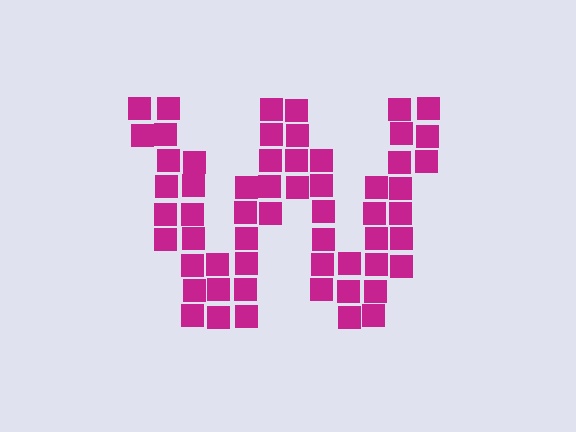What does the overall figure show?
The overall figure shows the letter W.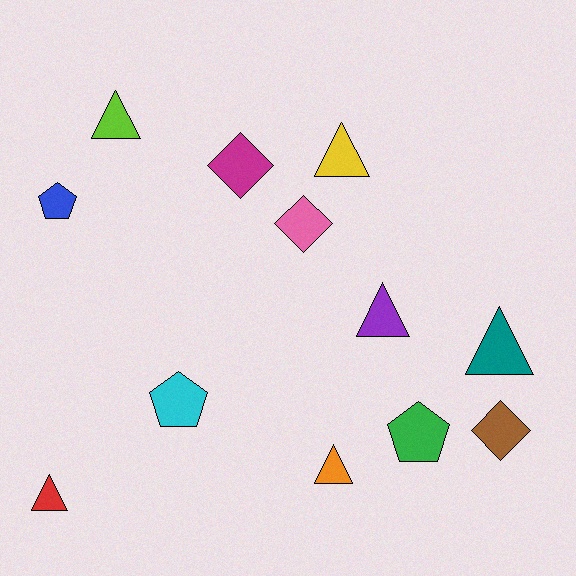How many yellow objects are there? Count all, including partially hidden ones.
There is 1 yellow object.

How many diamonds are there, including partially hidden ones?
There are 3 diamonds.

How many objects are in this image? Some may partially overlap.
There are 12 objects.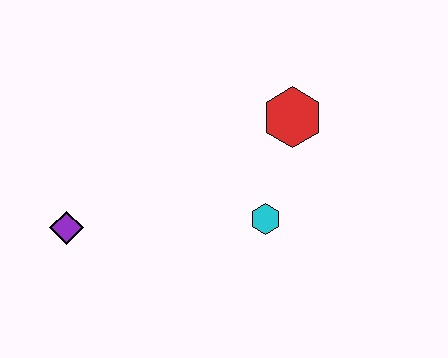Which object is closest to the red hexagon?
The cyan hexagon is closest to the red hexagon.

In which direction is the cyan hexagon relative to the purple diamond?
The cyan hexagon is to the right of the purple diamond.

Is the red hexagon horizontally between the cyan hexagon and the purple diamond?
No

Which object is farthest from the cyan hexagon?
The purple diamond is farthest from the cyan hexagon.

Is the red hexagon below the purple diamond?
No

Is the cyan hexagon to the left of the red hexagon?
Yes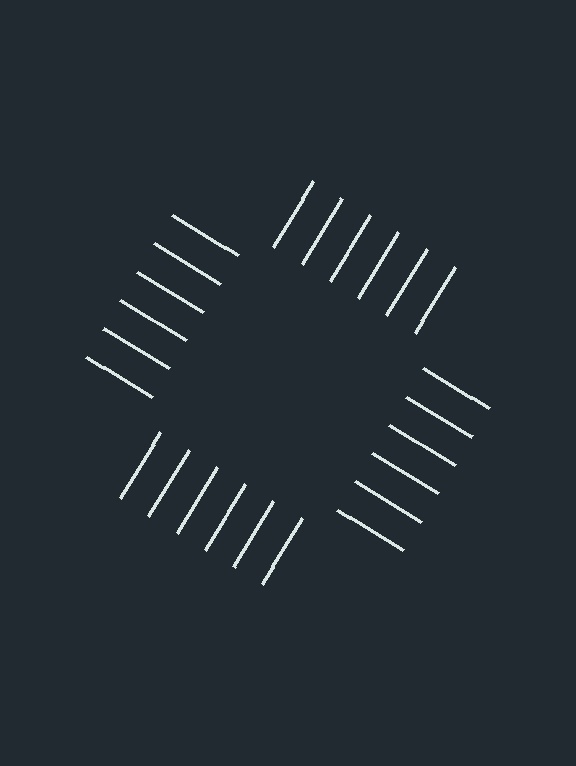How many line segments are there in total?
24 — 6 along each of the 4 edges.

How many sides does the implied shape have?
4 sides — the line-ends trace a square.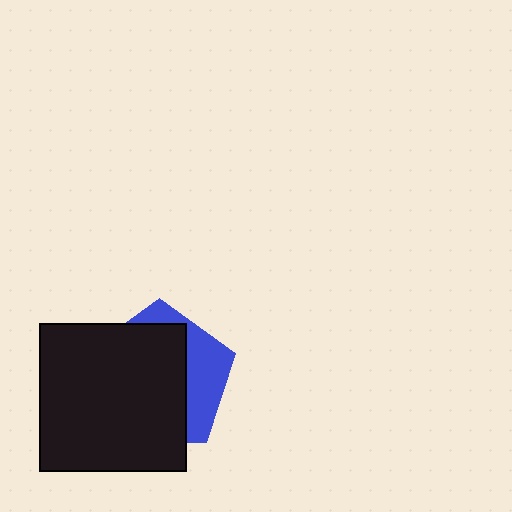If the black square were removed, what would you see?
You would see the complete blue pentagon.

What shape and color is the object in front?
The object in front is a black square.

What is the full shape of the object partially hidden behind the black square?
The partially hidden object is a blue pentagon.